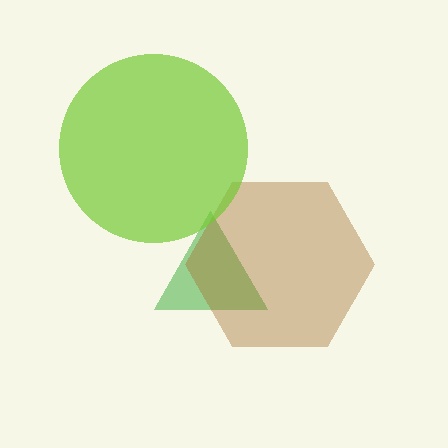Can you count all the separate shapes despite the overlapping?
Yes, there are 3 separate shapes.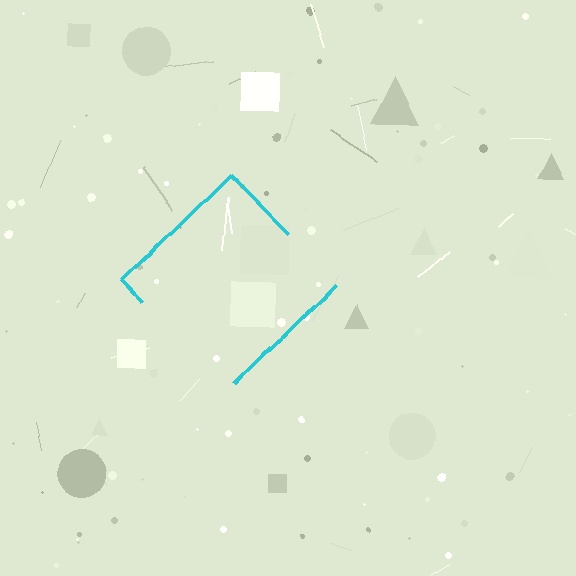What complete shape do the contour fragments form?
The contour fragments form a diamond.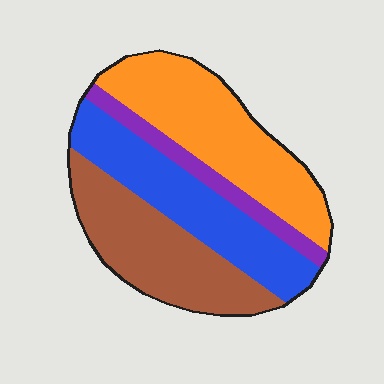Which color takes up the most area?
Orange, at roughly 35%.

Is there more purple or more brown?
Brown.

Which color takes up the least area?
Purple, at roughly 10%.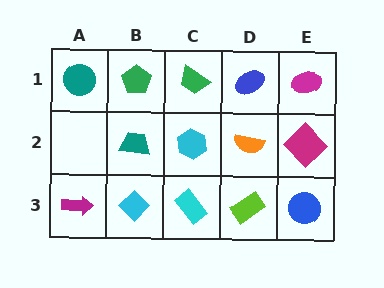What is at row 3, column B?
A cyan diamond.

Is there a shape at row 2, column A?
No, that cell is empty.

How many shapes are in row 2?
4 shapes.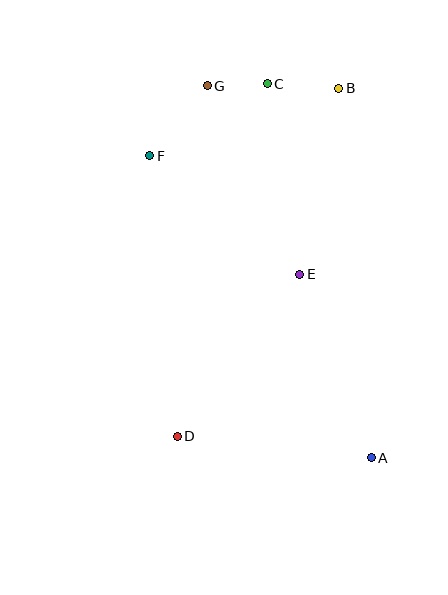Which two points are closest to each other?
Points C and G are closest to each other.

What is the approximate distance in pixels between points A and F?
The distance between A and F is approximately 375 pixels.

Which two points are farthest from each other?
Points A and G are farthest from each other.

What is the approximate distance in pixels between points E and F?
The distance between E and F is approximately 191 pixels.